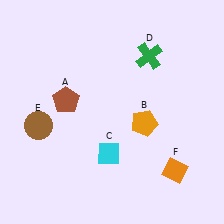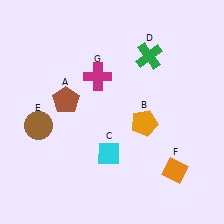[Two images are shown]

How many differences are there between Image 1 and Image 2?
There is 1 difference between the two images.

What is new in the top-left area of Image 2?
A magenta cross (G) was added in the top-left area of Image 2.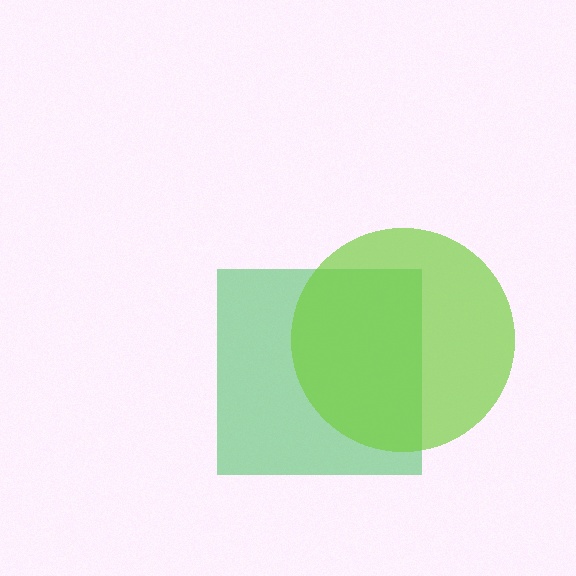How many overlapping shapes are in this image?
There are 2 overlapping shapes in the image.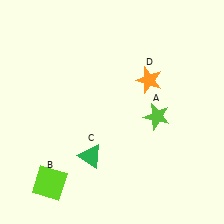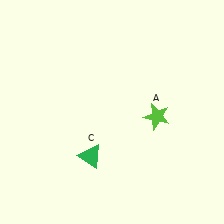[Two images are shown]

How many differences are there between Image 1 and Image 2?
There are 2 differences between the two images.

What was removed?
The orange star (D), the lime square (B) were removed in Image 2.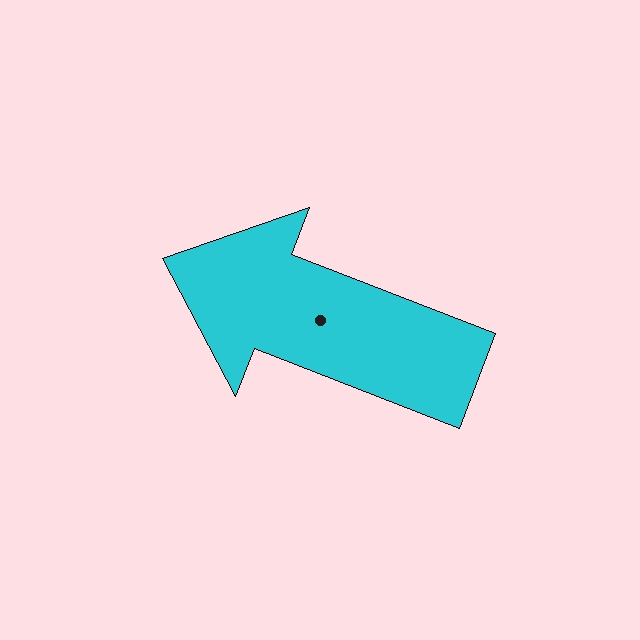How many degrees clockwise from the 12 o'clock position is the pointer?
Approximately 291 degrees.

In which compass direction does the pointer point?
West.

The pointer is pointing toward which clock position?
Roughly 10 o'clock.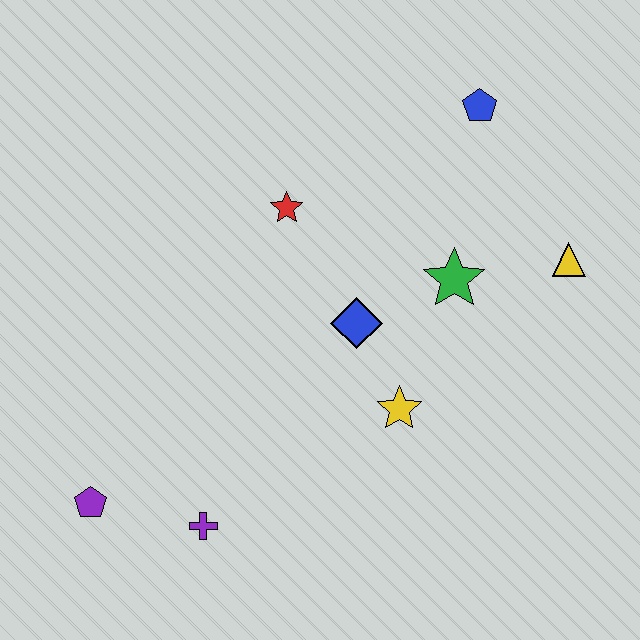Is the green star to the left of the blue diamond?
No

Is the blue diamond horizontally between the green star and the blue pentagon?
No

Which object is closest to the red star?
The blue diamond is closest to the red star.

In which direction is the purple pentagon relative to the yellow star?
The purple pentagon is to the left of the yellow star.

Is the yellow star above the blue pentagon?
No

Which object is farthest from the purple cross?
The blue pentagon is farthest from the purple cross.